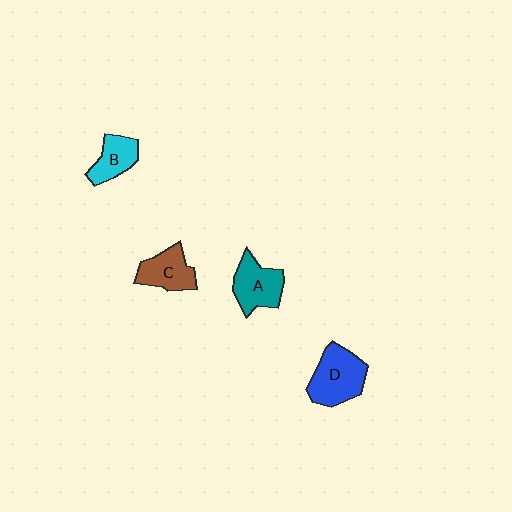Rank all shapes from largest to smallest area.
From largest to smallest: D (blue), A (teal), C (brown), B (cyan).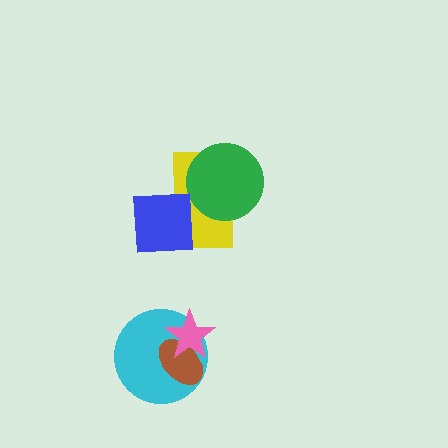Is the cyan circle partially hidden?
Yes, it is partially covered by another shape.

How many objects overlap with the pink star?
2 objects overlap with the pink star.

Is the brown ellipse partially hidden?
Yes, it is partially covered by another shape.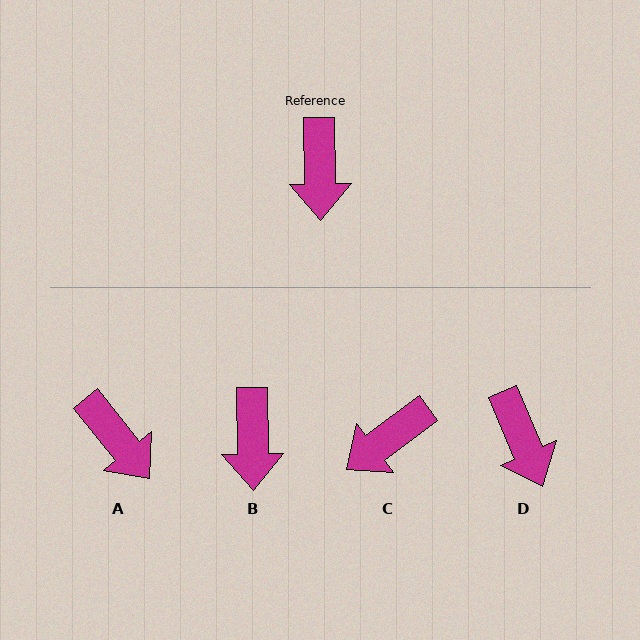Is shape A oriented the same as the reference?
No, it is off by about 38 degrees.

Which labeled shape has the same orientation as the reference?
B.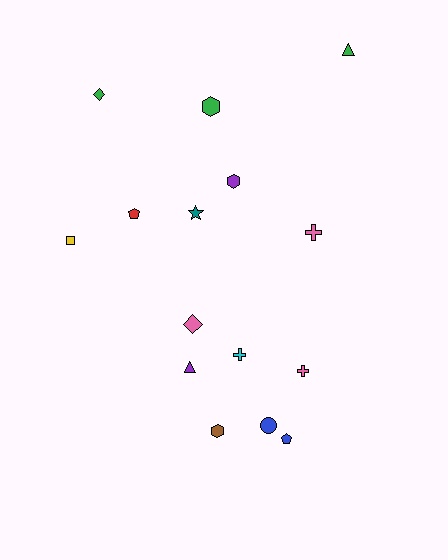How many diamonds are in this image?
There are 2 diamonds.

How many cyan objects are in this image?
There is 1 cyan object.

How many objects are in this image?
There are 15 objects.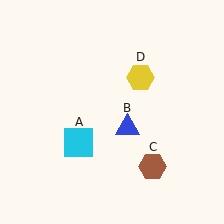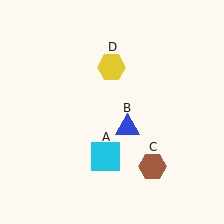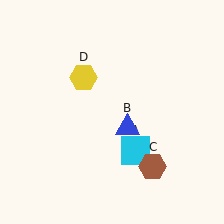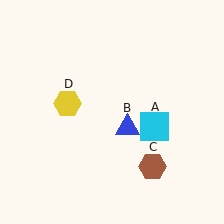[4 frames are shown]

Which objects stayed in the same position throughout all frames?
Blue triangle (object B) and brown hexagon (object C) remained stationary.